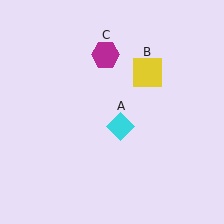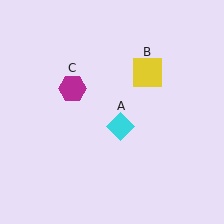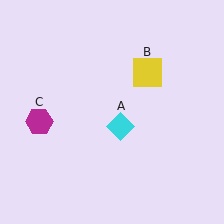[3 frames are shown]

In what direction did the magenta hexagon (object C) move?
The magenta hexagon (object C) moved down and to the left.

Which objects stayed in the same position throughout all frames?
Cyan diamond (object A) and yellow square (object B) remained stationary.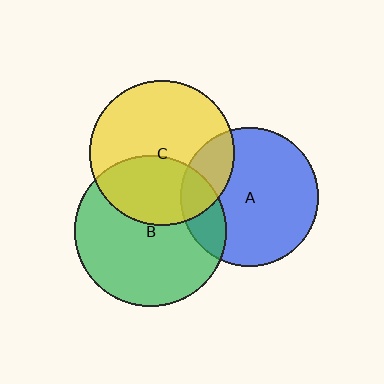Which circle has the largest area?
Circle B (green).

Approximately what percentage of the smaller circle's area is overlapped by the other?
Approximately 20%.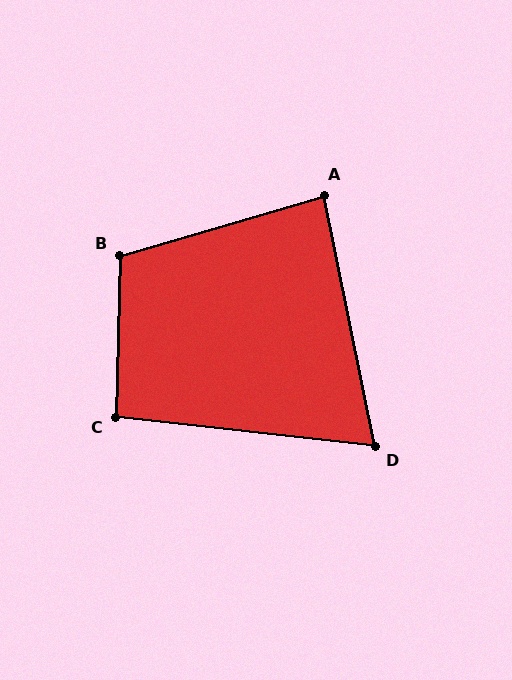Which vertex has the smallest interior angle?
D, at approximately 72 degrees.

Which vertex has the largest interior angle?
B, at approximately 108 degrees.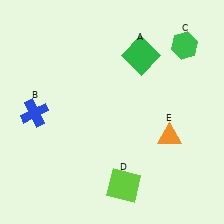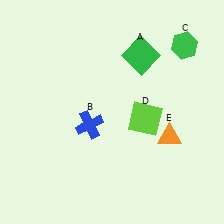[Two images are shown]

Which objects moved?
The objects that moved are: the blue cross (B), the lime square (D).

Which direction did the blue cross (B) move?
The blue cross (B) moved right.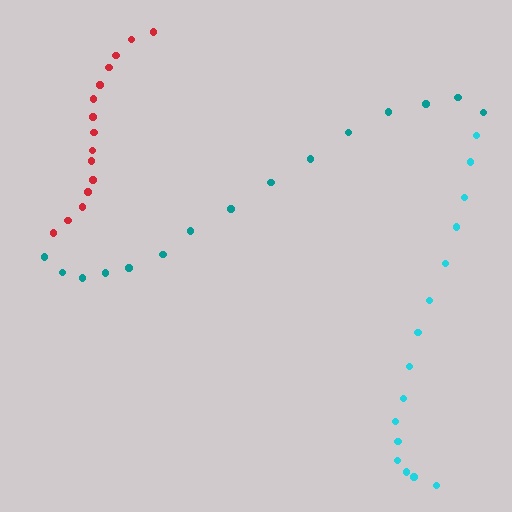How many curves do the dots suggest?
There are 3 distinct paths.